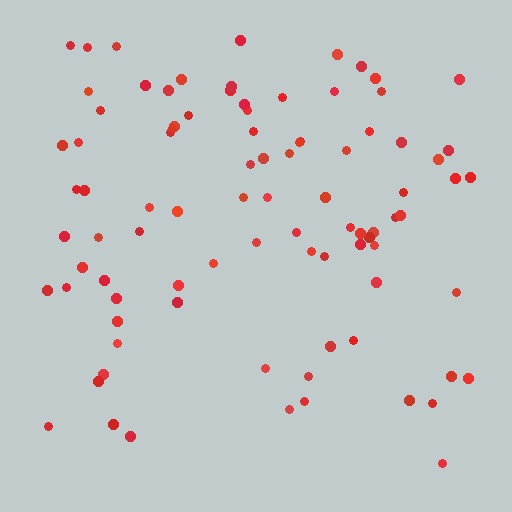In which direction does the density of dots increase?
From bottom to top, with the top side densest.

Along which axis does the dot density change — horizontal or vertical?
Vertical.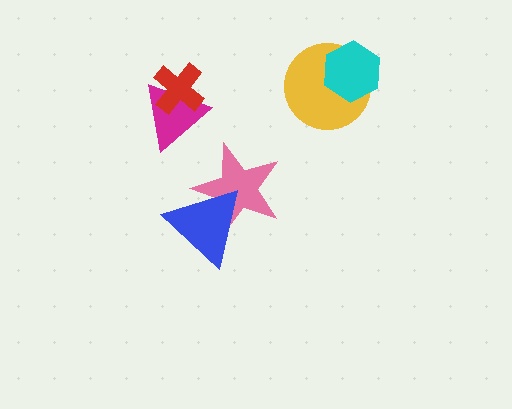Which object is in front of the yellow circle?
The cyan hexagon is in front of the yellow circle.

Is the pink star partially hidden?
Yes, it is partially covered by another shape.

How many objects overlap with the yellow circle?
1 object overlaps with the yellow circle.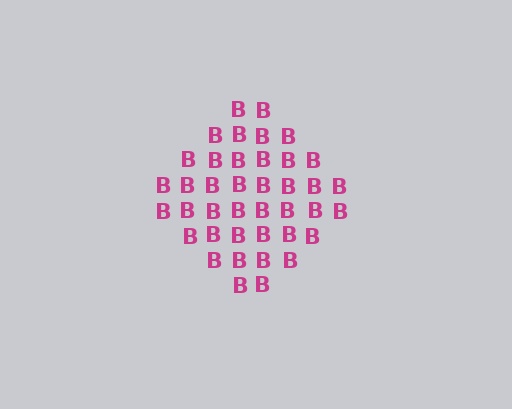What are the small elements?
The small elements are letter B's.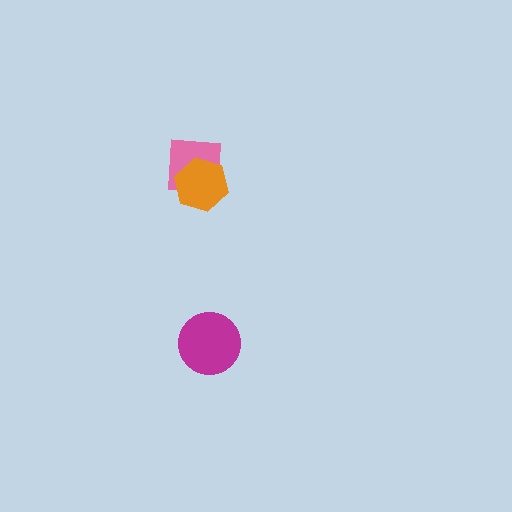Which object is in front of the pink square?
The orange hexagon is in front of the pink square.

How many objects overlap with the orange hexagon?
1 object overlaps with the orange hexagon.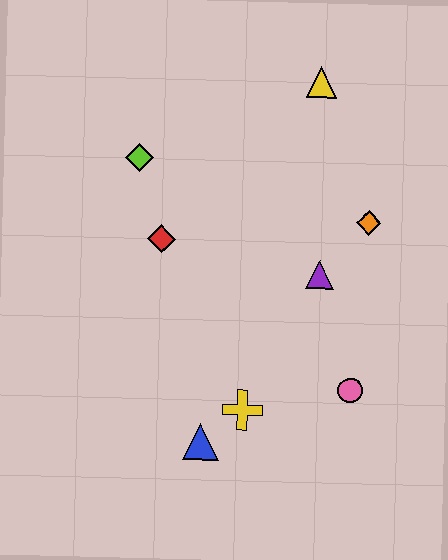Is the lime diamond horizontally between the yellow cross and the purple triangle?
No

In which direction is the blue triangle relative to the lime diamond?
The blue triangle is below the lime diamond.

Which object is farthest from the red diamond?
The pink circle is farthest from the red diamond.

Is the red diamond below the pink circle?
No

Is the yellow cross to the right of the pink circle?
No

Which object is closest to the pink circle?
The yellow cross is closest to the pink circle.